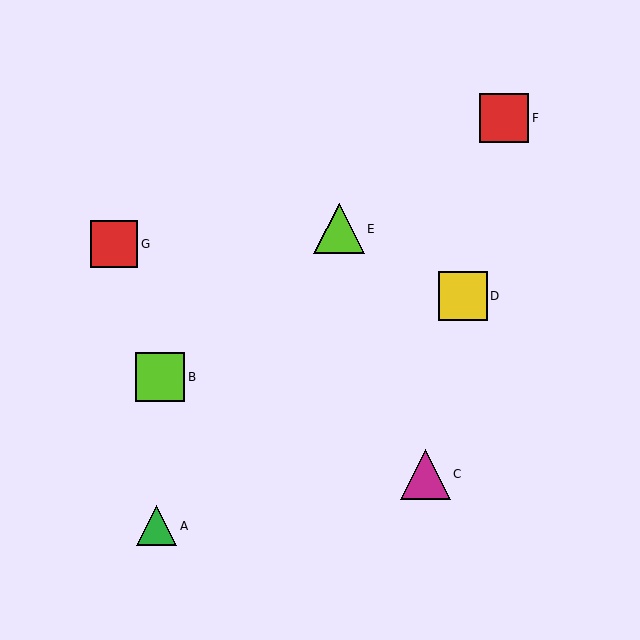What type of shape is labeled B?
Shape B is a lime square.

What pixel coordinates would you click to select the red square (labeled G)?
Click at (114, 244) to select the red square G.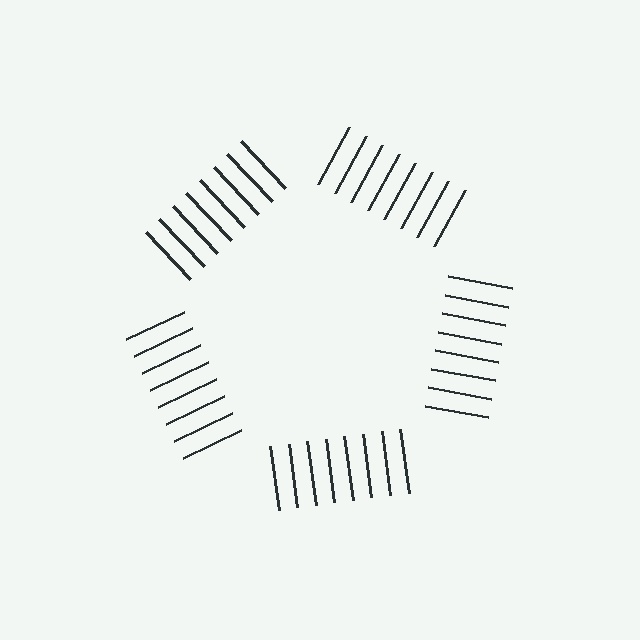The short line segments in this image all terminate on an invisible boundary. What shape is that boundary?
An illusory pentagon — the line segments terminate on its edges but no continuous stroke is drawn.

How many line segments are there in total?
40 — 8 along each of the 5 edges.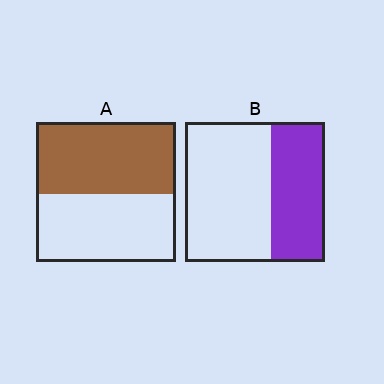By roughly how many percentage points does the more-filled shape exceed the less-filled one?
By roughly 15 percentage points (A over B).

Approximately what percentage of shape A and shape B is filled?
A is approximately 50% and B is approximately 40%.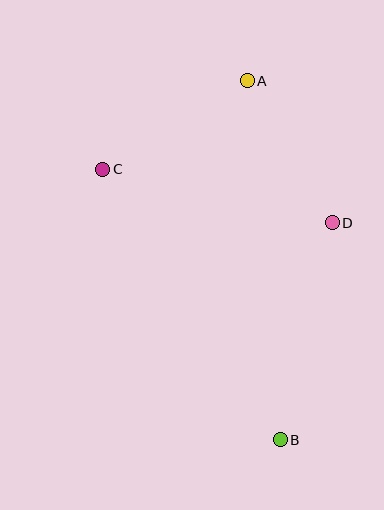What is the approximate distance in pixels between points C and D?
The distance between C and D is approximately 235 pixels.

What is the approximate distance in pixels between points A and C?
The distance between A and C is approximately 169 pixels.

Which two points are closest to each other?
Points A and D are closest to each other.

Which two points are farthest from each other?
Points A and B are farthest from each other.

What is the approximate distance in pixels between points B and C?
The distance between B and C is approximately 324 pixels.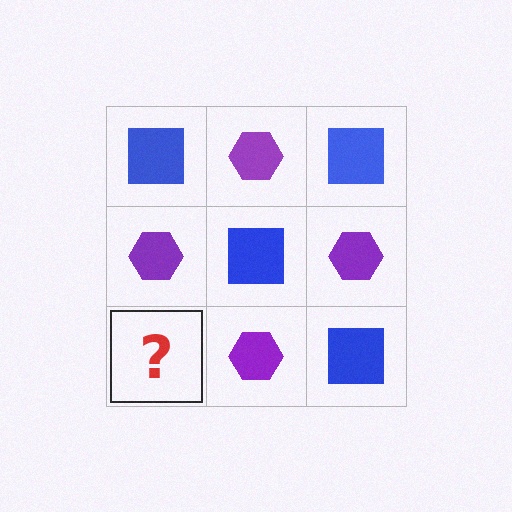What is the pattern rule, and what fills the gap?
The rule is that it alternates blue square and purple hexagon in a checkerboard pattern. The gap should be filled with a blue square.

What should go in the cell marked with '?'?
The missing cell should contain a blue square.